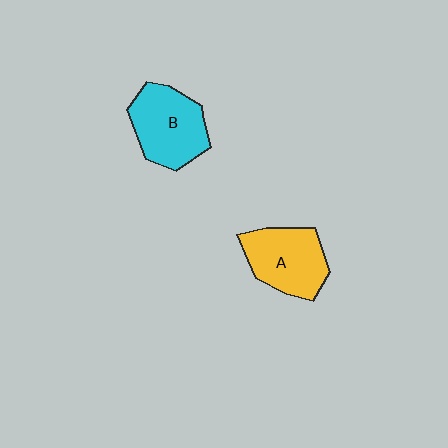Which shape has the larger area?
Shape B (cyan).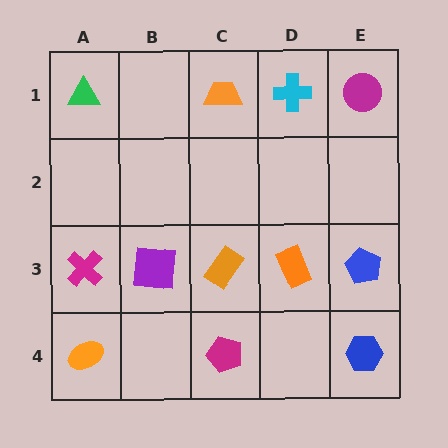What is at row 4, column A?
An orange ellipse.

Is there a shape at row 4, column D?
No, that cell is empty.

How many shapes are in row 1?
4 shapes.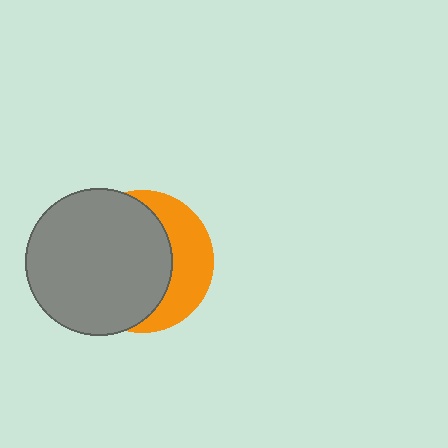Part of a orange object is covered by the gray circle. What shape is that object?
It is a circle.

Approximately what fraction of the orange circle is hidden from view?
Roughly 65% of the orange circle is hidden behind the gray circle.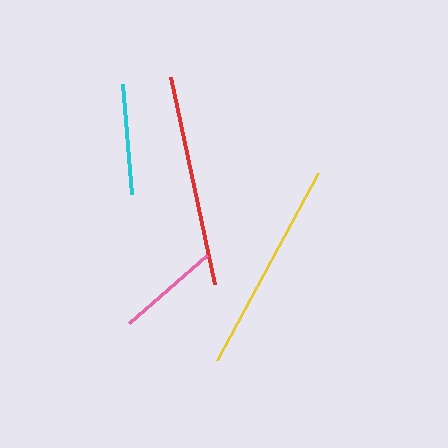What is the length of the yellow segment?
The yellow segment is approximately 212 pixels long.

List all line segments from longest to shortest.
From longest to shortest: yellow, red, cyan, pink.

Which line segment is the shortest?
The pink line is the shortest at approximately 103 pixels.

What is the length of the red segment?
The red segment is approximately 212 pixels long.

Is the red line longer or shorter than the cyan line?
The red line is longer than the cyan line.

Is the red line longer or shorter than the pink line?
The red line is longer than the pink line.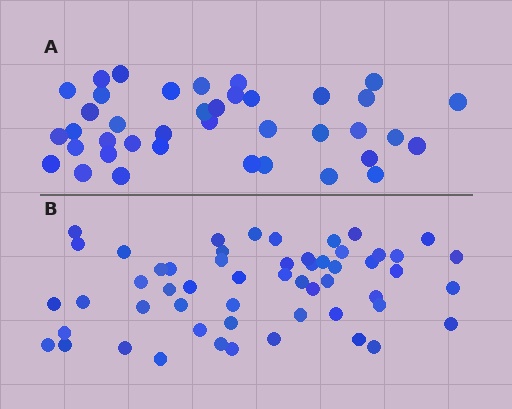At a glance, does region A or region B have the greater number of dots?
Region B (the bottom region) has more dots.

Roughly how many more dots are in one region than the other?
Region B has approximately 15 more dots than region A.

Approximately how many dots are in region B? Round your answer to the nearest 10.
About 60 dots. (The exact count is 55, which rounds to 60.)